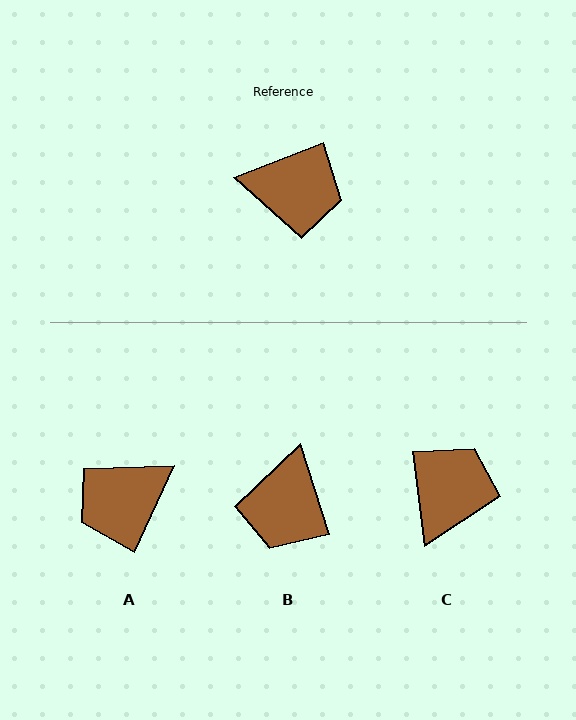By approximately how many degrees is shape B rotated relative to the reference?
Approximately 94 degrees clockwise.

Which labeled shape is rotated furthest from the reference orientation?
A, about 136 degrees away.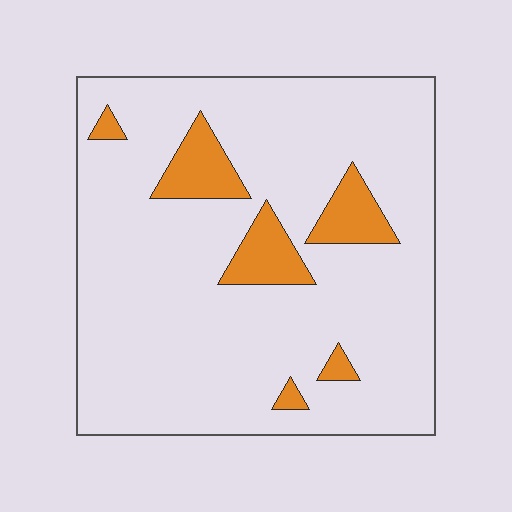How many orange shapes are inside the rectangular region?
6.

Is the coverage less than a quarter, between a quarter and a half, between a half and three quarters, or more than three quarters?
Less than a quarter.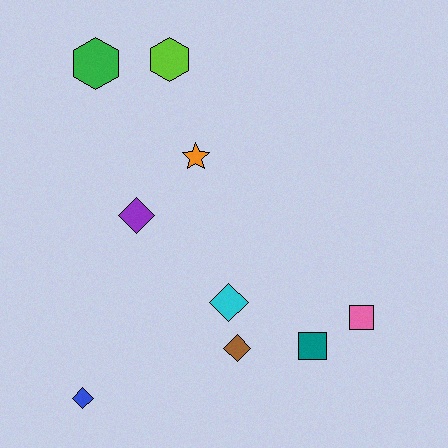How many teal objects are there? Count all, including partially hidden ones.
There is 1 teal object.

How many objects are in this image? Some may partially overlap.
There are 9 objects.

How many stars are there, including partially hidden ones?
There is 1 star.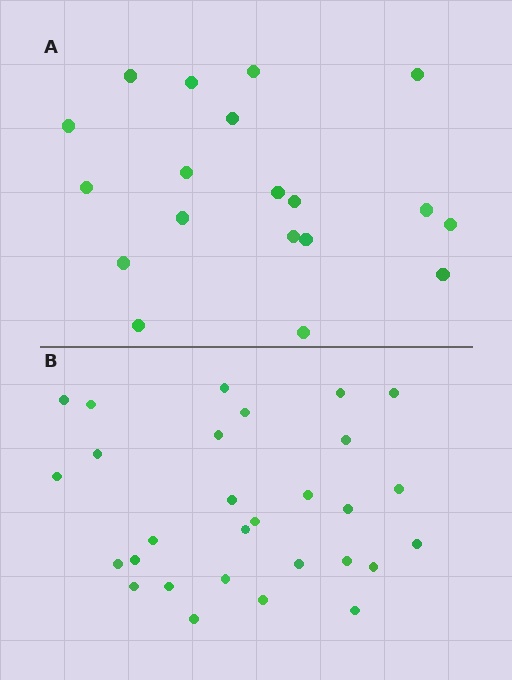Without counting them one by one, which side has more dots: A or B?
Region B (the bottom region) has more dots.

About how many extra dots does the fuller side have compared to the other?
Region B has roughly 10 or so more dots than region A.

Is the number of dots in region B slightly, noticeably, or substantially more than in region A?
Region B has substantially more. The ratio is roughly 1.5 to 1.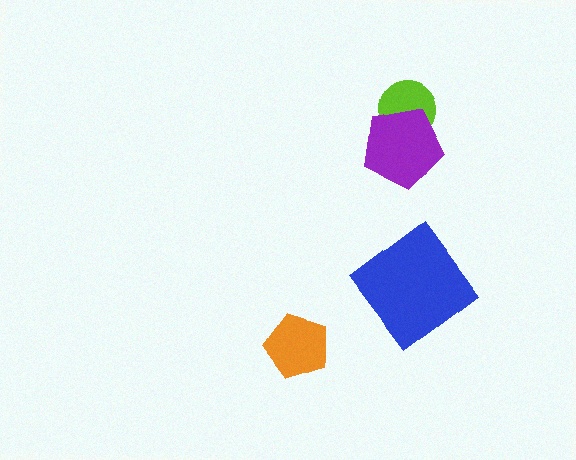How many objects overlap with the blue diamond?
0 objects overlap with the blue diamond.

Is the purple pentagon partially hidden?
No, no other shape covers it.